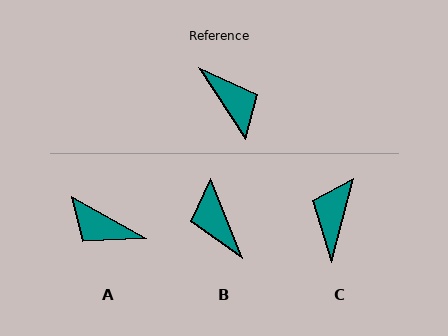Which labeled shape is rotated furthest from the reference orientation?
B, about 169 degrees away.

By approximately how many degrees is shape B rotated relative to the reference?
Approximately 169 degrees counter-clockwise.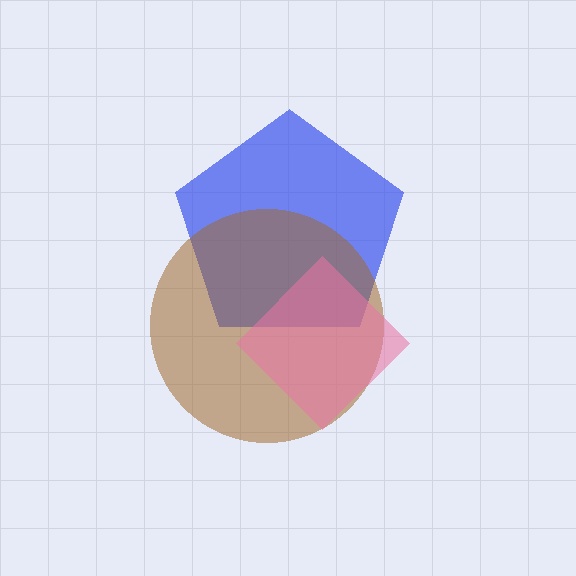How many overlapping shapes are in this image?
There are 3 overlapping shapes in the image.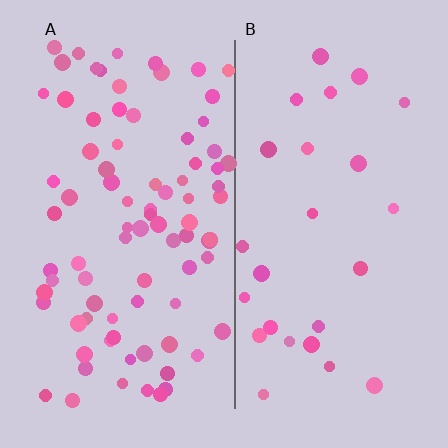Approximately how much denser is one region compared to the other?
Approximately 3.2× — region A over region B.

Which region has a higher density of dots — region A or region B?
A (the left).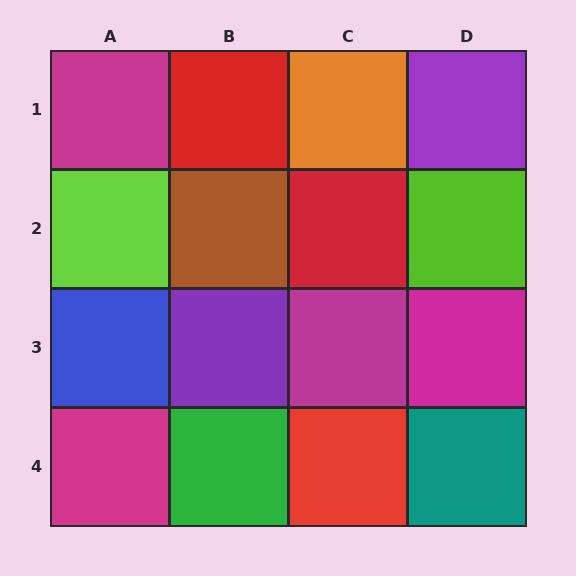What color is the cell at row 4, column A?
Magenta.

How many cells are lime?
2 cells are lime.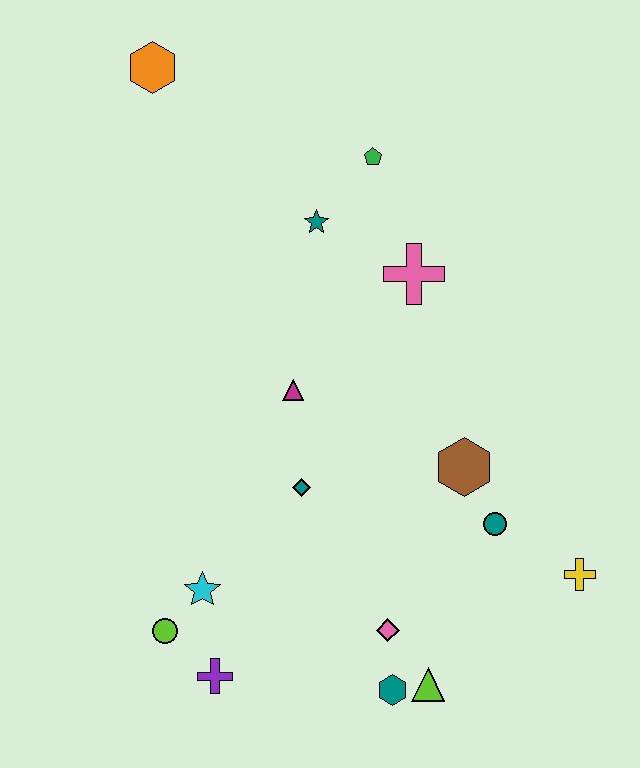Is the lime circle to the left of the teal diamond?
Yes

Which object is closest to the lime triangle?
The teal hexagon is closest to the lime triangle.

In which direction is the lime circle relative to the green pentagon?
The lime circle is below the green pentagon.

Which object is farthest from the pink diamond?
The orange hexagon is farthest from the pink diamond.